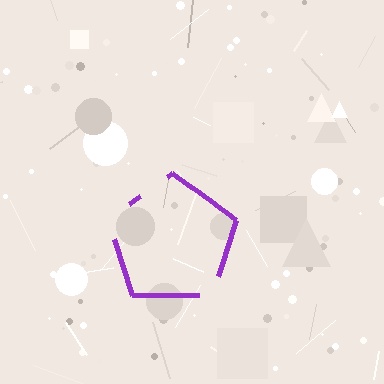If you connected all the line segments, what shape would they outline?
They would outline a pentagon.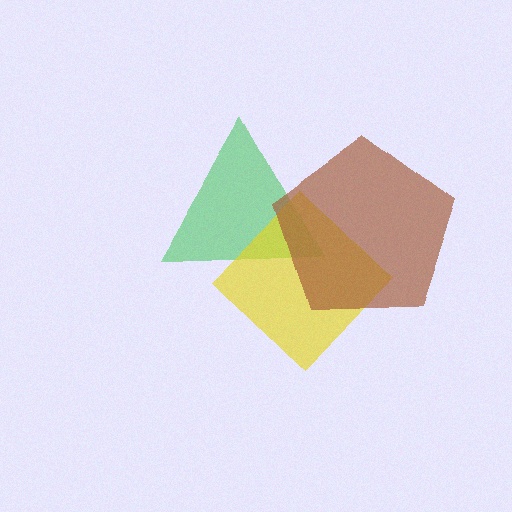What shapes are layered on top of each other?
The layered shapes are: a green triangle, a yellow diamond, a brown pentagon.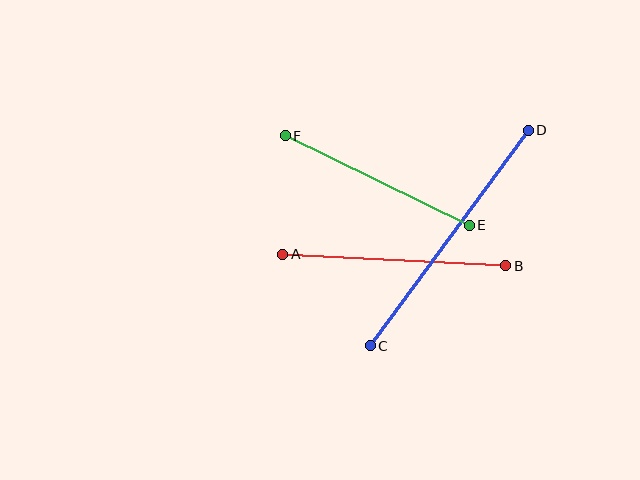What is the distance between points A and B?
The distance is approximately 223 pixels.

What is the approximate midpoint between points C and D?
The midpoint is at approximately (449, 238) pixels.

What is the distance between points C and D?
The distance is approximately 267 pixels.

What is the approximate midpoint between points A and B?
The midpoint is at approximately (394, 260) pixels.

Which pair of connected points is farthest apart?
Points C and D are farthest apart.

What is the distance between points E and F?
The distance is approximately 205 pixels.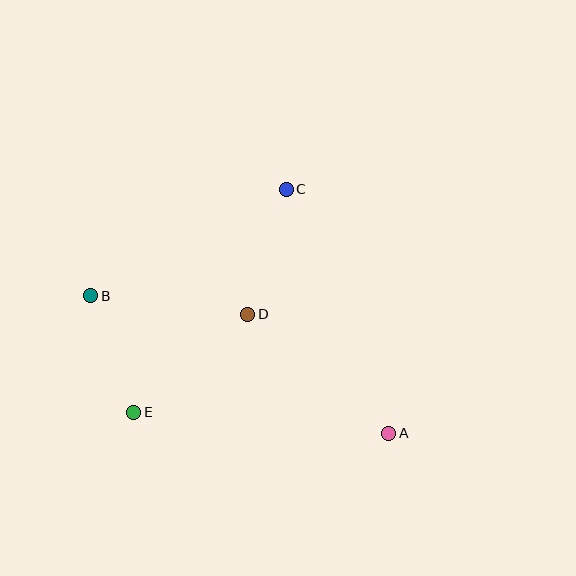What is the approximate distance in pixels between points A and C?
The distance between A and C is approximately 265 pixels.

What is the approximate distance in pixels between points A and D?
The distance between A and D is approximately 184 pixels.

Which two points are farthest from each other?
Points A and B are farthest from each other.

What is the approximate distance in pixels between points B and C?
The distance between B and C is approximately 223 pixels.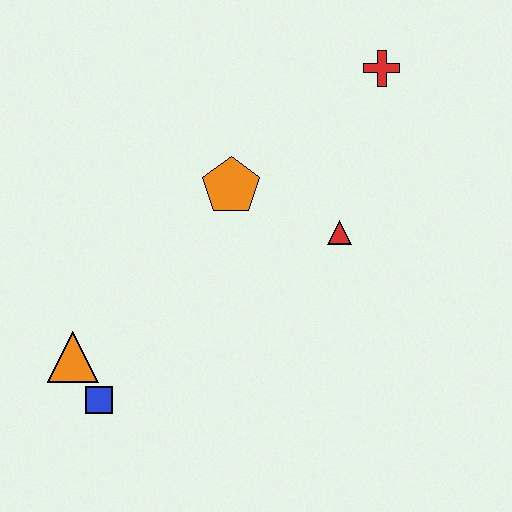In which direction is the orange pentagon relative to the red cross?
The orange pentagon is to the left of the red cross.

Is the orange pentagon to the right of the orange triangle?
Yes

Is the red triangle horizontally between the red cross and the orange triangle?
Yes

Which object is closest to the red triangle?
The orange pentagon is closest to the red triangle.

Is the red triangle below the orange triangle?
No